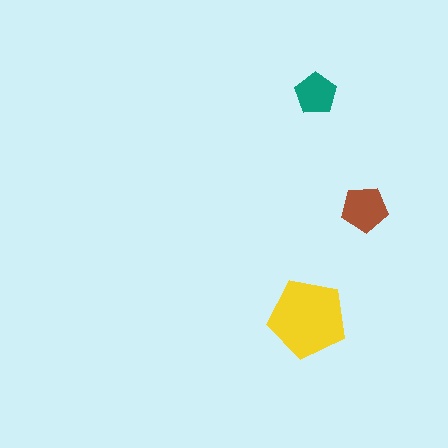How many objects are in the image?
There are 3 objects in the image.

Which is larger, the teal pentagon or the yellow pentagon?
The yellow one.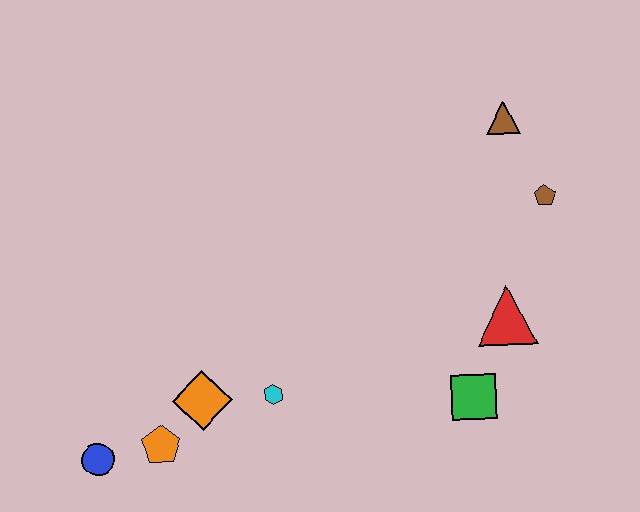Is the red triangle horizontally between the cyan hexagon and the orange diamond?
No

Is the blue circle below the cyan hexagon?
Yes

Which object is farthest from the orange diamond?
The brown triangle is farthest from the orange diamond.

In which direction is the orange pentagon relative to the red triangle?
The orange pentagon is to the left of the red triangle.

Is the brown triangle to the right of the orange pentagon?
Yes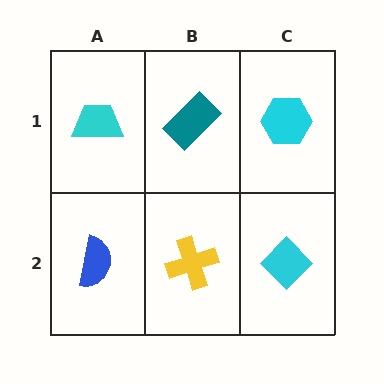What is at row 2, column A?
A blue semicircle.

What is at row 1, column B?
A teal rectangle.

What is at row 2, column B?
A yellow cross.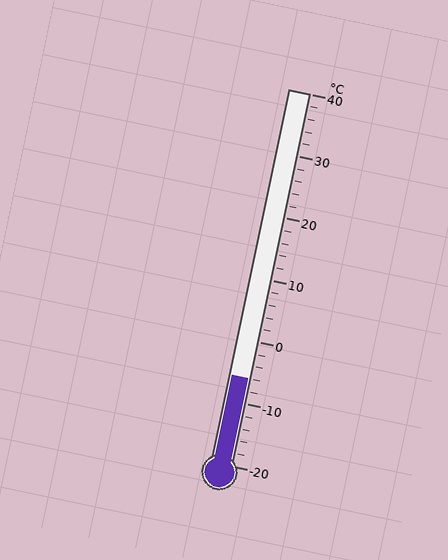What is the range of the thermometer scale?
The thermometer scale ranges from -20°C to 40°C.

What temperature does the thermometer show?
The thermometer shows approximately -6°C.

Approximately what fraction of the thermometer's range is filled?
The thermometer is filled to approximately 25% of its range.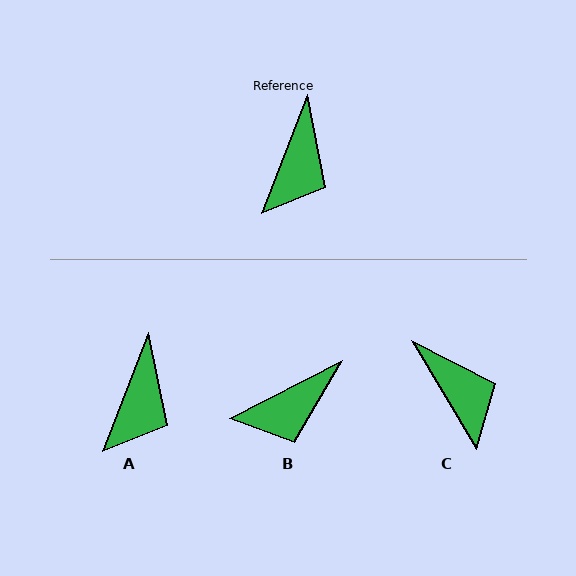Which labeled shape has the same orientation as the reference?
A.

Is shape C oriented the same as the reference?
No, it is off by about 52 degrees.